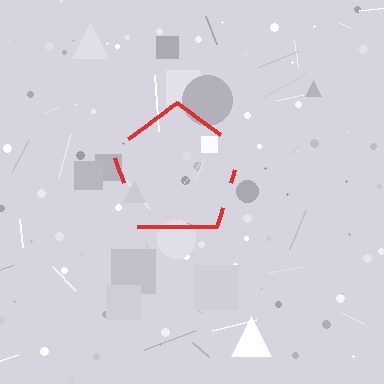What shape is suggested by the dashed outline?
The dashed outline suggests a pentagon.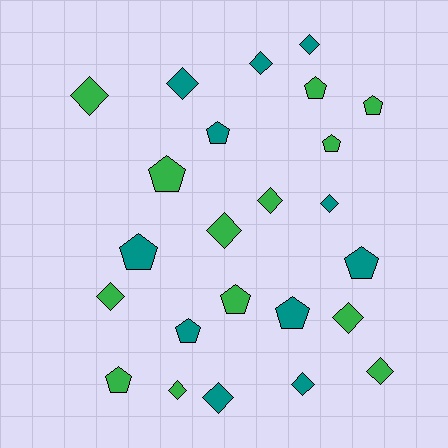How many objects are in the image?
There are 24 objects.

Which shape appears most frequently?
Diamond, with 13 objects.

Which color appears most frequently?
Green, with 13 objects.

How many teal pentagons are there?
There are 5 teal pentagons.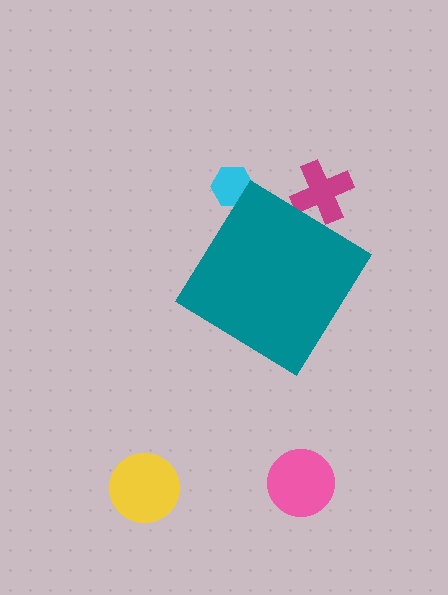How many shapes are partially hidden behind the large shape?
2 shapes are partially hidden.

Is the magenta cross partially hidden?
Yes, the magenta cross is partially hidden behind the teal diamond.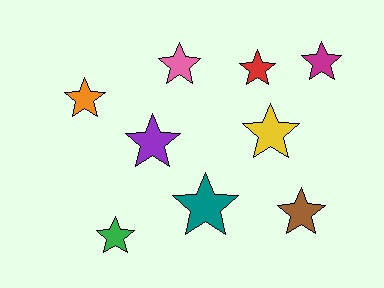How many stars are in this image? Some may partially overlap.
There are 9 stars.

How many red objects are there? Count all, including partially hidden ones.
There is 1 red object.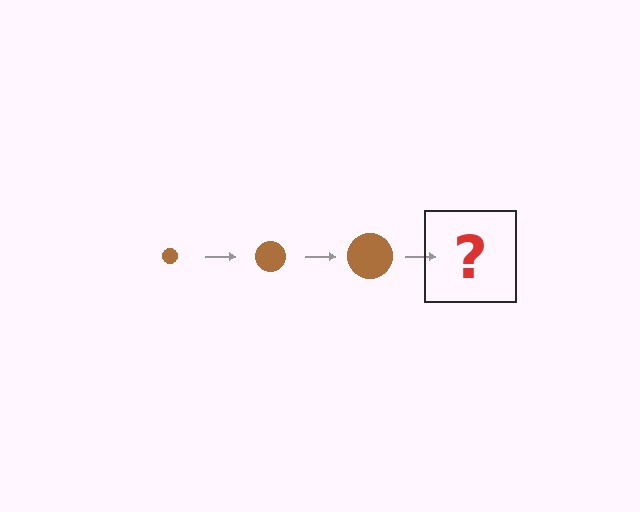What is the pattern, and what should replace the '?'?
The pattern is that the circle gets progressively larger each step. The '?' should be a brown circle, larger than the previous one.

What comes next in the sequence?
The next element should be a brown circle, larger than the previous one.